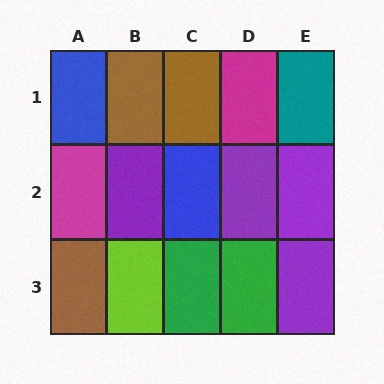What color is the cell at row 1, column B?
Brown.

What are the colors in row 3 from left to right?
Brown, lime, green, green, purple.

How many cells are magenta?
2 cells are magenta.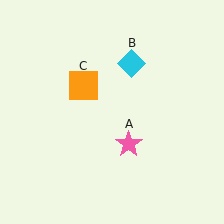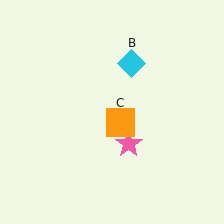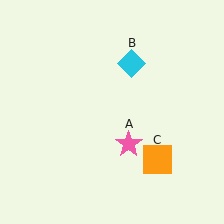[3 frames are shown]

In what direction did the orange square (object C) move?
The orange square (object C) moved down and to the right.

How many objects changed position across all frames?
1 object changed position: orange square (object C).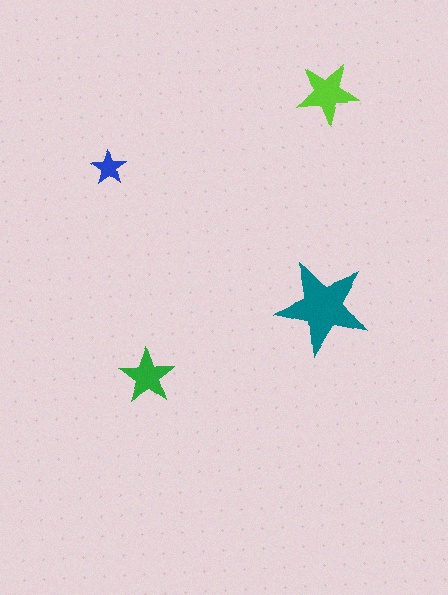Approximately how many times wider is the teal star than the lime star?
About 1.5 times wider.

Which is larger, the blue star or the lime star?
The lime one.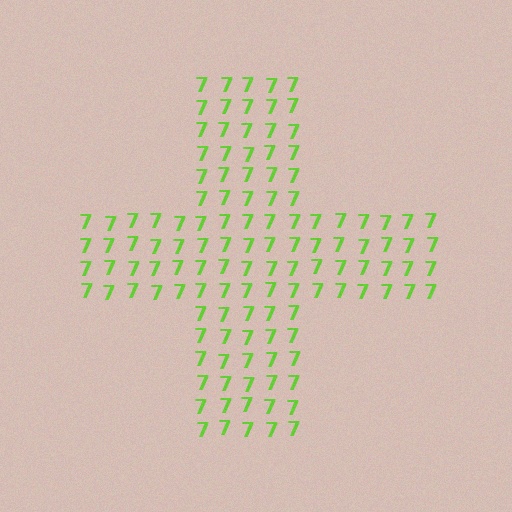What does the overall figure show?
The overall figure shows a cross.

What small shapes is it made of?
It is made of small digit 7's.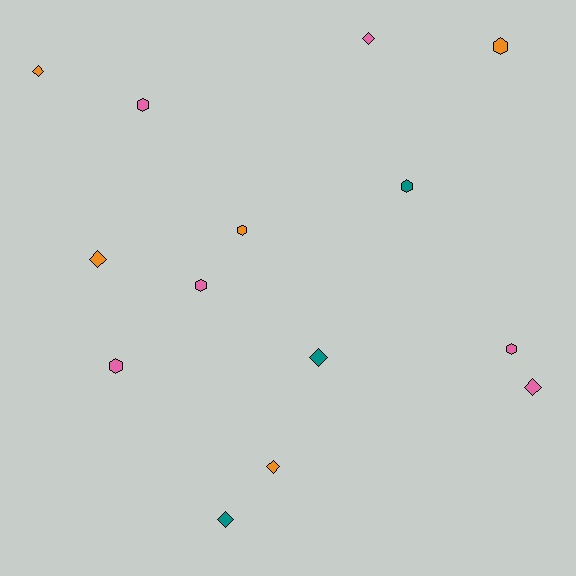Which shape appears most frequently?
Hexagon, with 7 objects.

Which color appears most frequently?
Pink, with 6 objects.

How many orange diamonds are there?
There are 3 orange diamonds.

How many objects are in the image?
There are 14 objects.